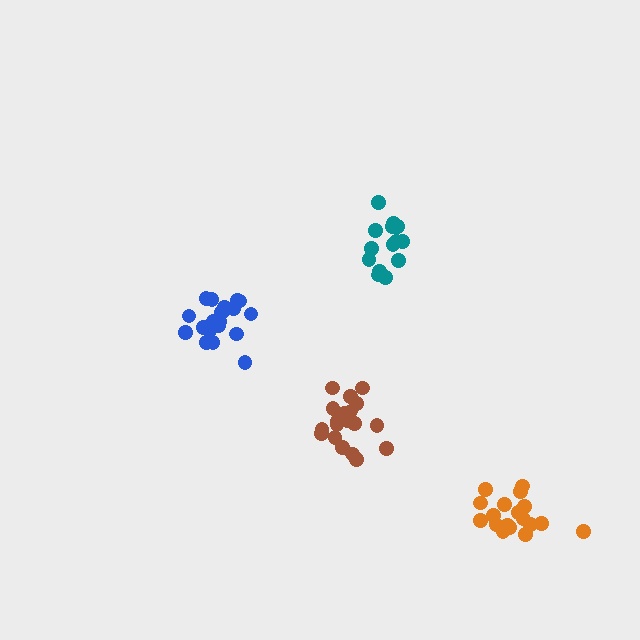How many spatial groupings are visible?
There are 4 spatial groupings.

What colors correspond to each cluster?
The clusters are colored: blue, teal, orange, brown.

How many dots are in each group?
Group 1: 20 dots, Group 2: 15 dots, Group 3: 18 dots, Group 4: 19 dots (72 total).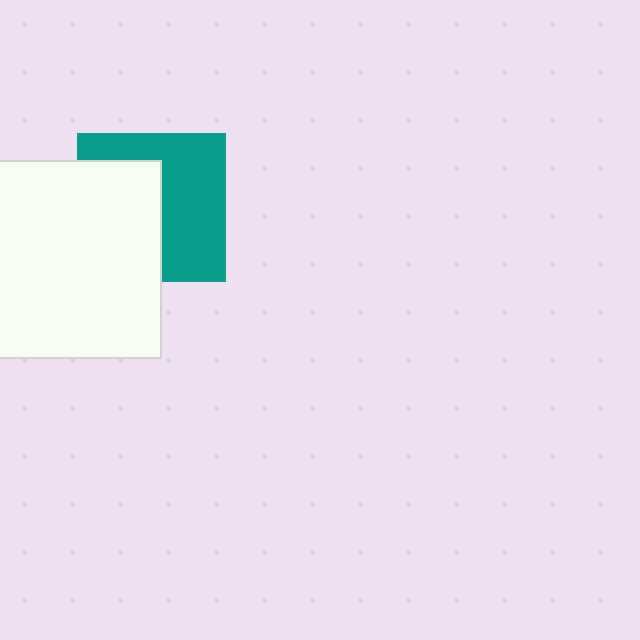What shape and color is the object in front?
The object in front is a white square.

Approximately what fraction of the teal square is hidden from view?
Roughly 47% of the teal square is hidden behind the white square.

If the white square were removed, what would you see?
You would see the complete teal square.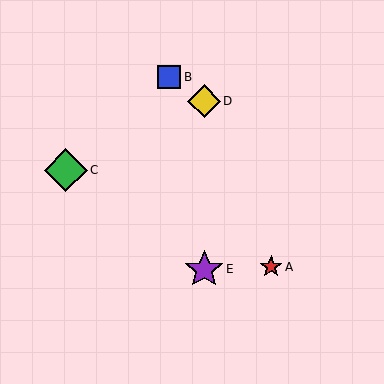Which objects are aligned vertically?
Objects D, E are aligned vertically.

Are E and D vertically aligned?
Yes, both are at x≈204.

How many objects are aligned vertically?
2 objects (D, E) are aligned vertically.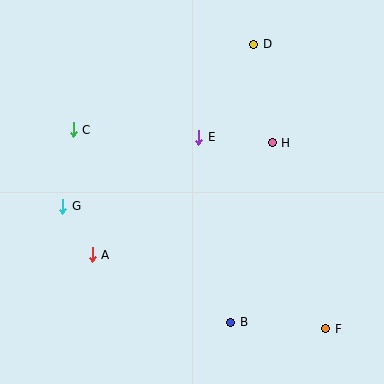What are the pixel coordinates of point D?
Point D is at (254, 44).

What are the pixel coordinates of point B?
Point B is at (231, 322).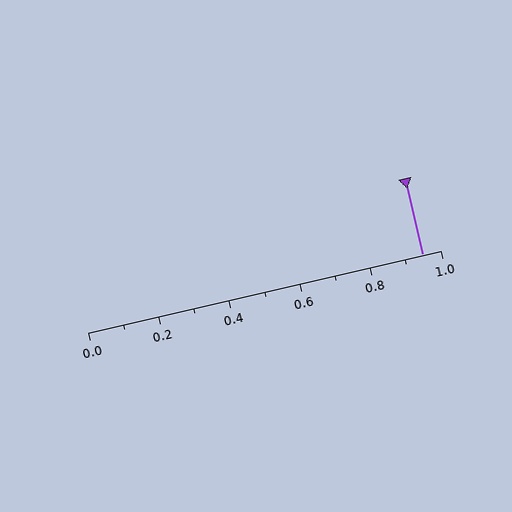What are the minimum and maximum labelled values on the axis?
The axis runs from 0.0 to 1.0.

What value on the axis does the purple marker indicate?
The marker indicates approximately 0.95.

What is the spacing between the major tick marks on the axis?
The major ticks are spaced 0.2 apart.